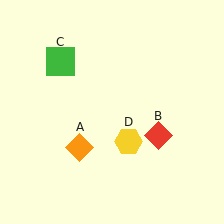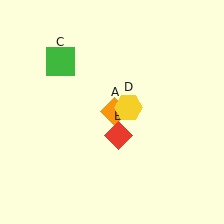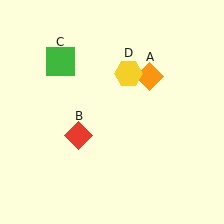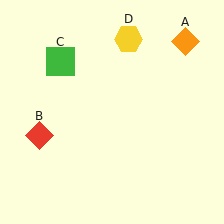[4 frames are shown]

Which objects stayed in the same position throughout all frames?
Green square (object C) remained stationary.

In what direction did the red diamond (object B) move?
The red diamond (object B) moved left.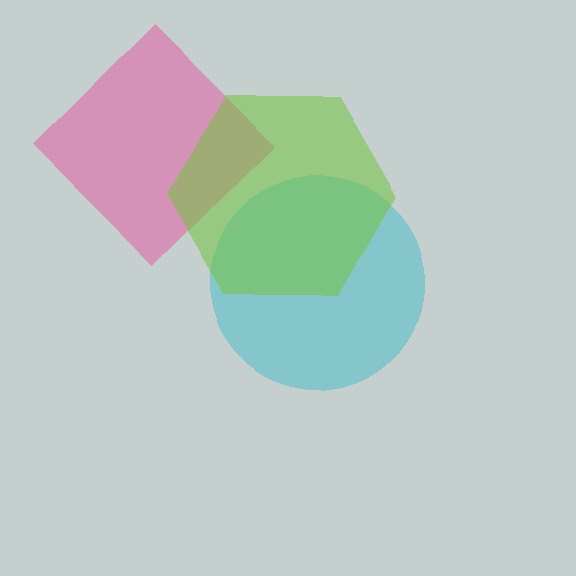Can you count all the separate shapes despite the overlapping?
Yes, there are 3 separate shapes.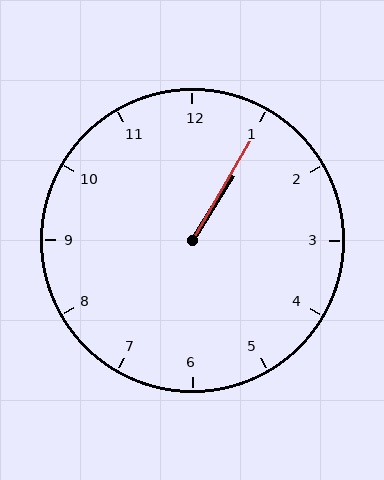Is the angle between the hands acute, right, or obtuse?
It is acute.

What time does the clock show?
1:05.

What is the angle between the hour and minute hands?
Approximately 2 degrees.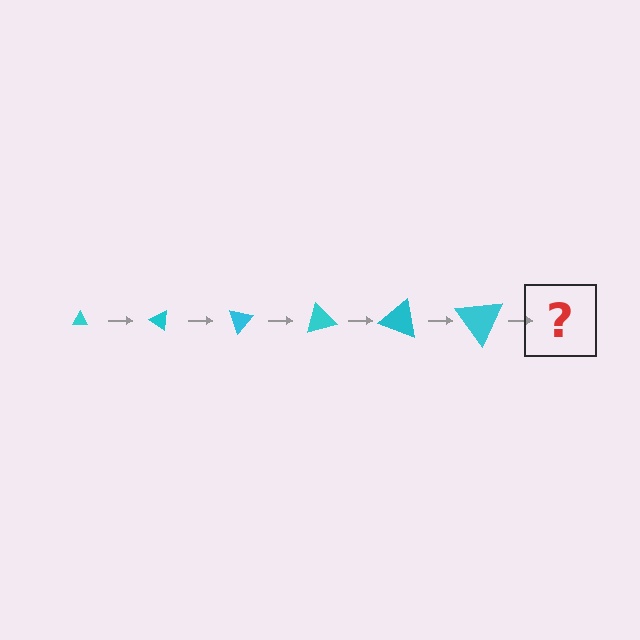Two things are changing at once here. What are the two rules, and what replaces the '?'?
The two rules are that the triangle grows larger each step and it rotates 35 degrees each step. The '?' should be a triangle, larger than the previous one and rotated 210 degrees from the start.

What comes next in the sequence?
The next element should be a triangle, larger than the previous one and rotated 210 degrees from the start.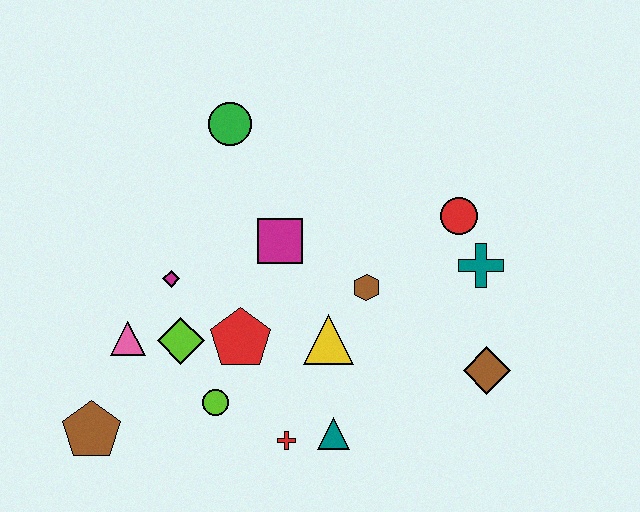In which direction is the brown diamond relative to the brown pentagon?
The brown diamond is to the right of the brown pentagon.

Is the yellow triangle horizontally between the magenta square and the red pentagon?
No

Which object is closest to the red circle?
The teal cross is closest to the red circle.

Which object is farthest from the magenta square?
The brown pentagon is farthest from the magenta square.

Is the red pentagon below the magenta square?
Yes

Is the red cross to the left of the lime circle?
No